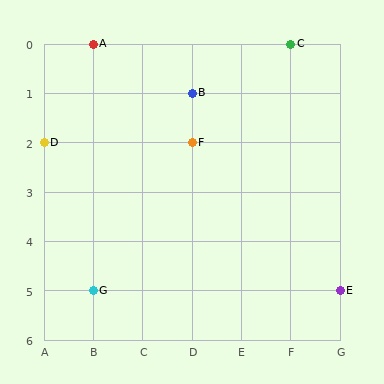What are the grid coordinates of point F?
Point F is at grid coordinates (D, 2).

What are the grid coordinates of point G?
Point G is at grid coordinates (B, 5).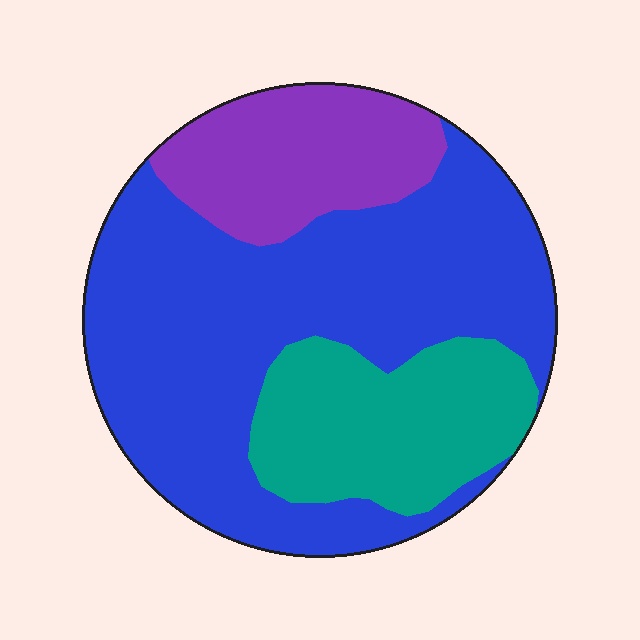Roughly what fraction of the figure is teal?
Teal takes up about one fifth (1/5) of the figure.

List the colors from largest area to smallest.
From largest to smallest: blue, teal, purple.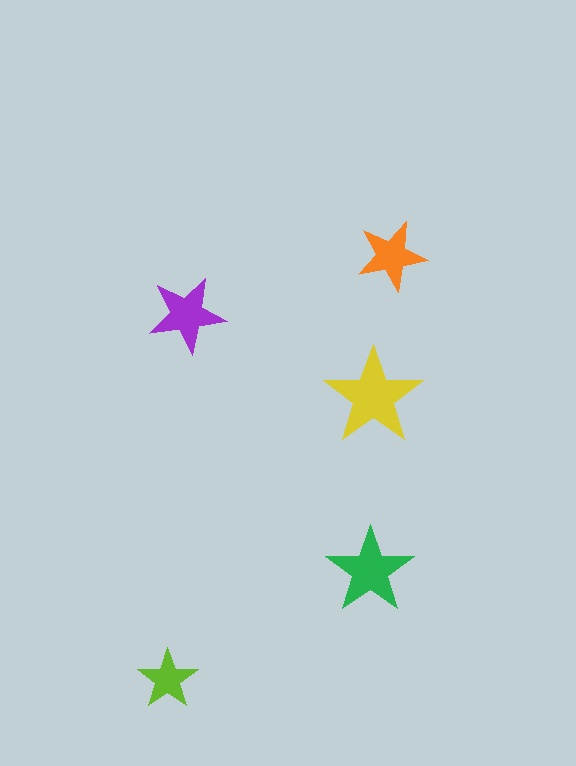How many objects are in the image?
There are 5 objects in the image.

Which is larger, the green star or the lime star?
The green one.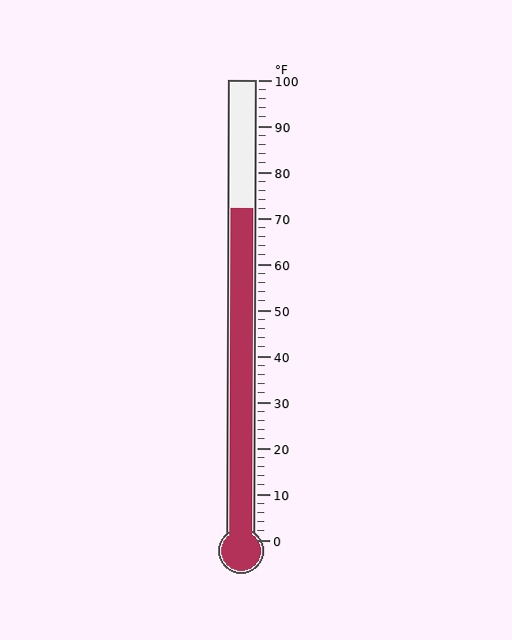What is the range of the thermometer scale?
The thermometer scale ranges from 0°F to 100°F.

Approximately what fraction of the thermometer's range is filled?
The thermometer is filled to approximately 70% of its range.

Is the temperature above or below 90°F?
The temperature is below 90°F.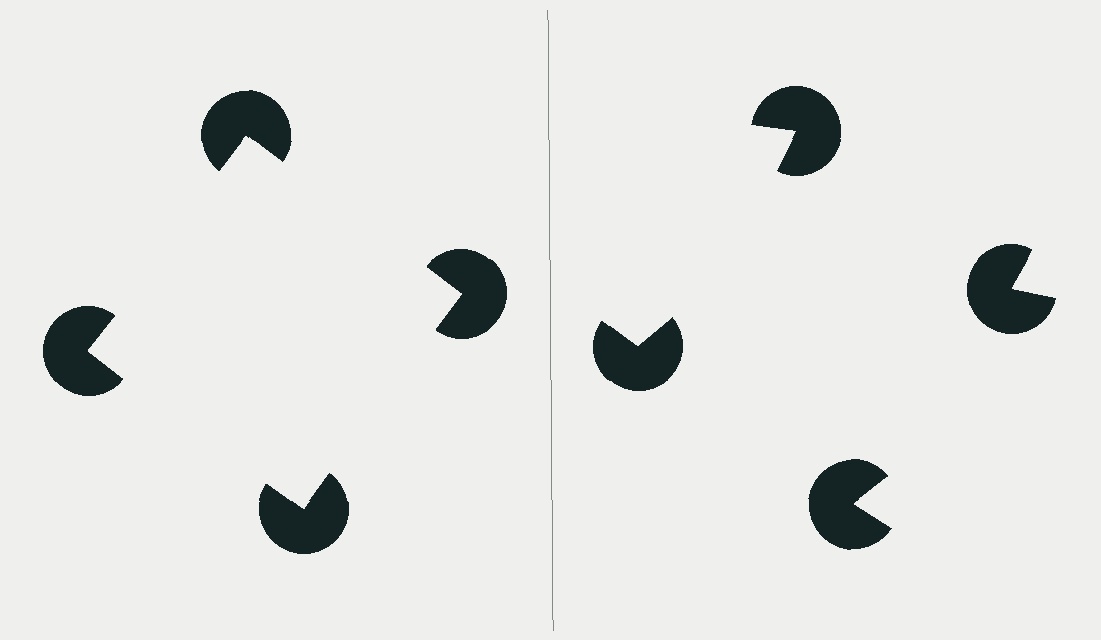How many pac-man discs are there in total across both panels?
8 — 4 on each side.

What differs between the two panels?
The pac-man discs are positioned identically on both sides; only the wedge orientations differ. On the left they align to a square; on the right they are misaligned.